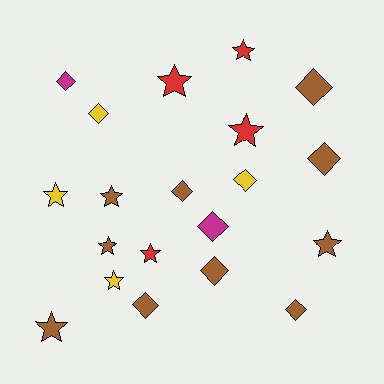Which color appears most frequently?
Brown, with 10 objects.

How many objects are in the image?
There are 20 objects.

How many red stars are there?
There are 4 red stars.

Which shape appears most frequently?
Star, with 10 objects.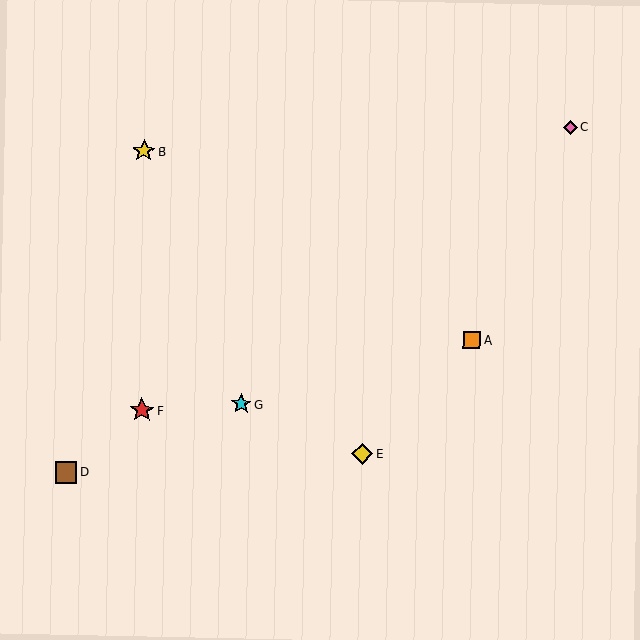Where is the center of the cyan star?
The center of the cyan star is at (242, 404).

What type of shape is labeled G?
Shape G is a cyan star.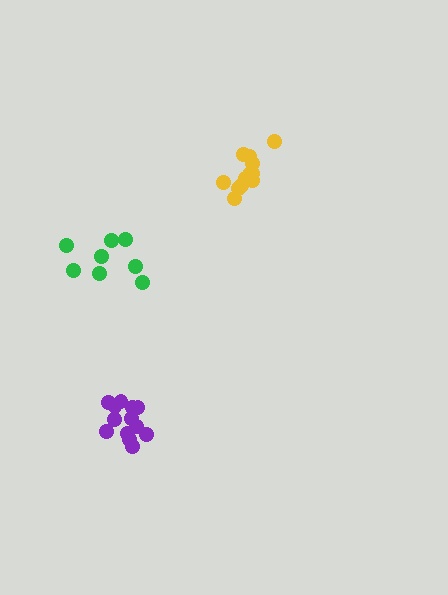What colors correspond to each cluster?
The clusters are colored: green, yellow, purple.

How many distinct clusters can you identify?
There are 3 distinct clusters.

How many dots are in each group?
Group 1: 8 dots, Group 2: 12 dots, Group 3: 13 dots (33 total).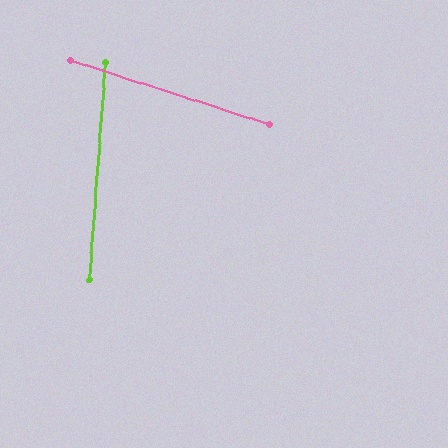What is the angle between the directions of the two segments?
Approximately 76 degrees.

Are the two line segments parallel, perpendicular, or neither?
Neither parallel nor perpendicular — they differ by about 76°.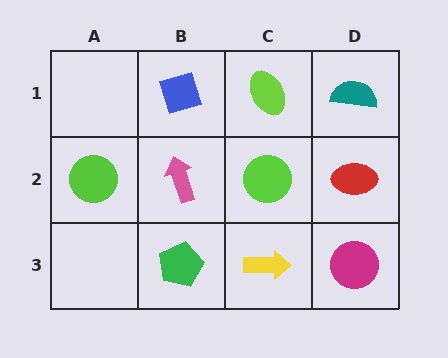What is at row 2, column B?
A pink arrow.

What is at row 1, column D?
A teal semicircle.